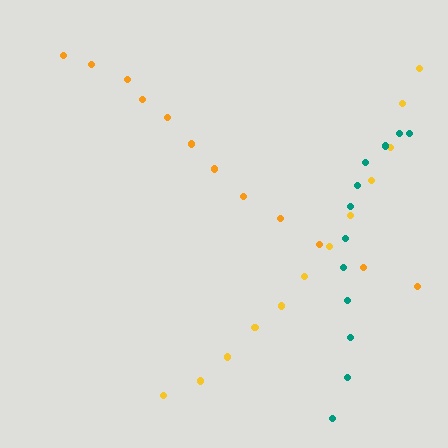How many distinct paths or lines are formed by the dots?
There are 3 distinct paths.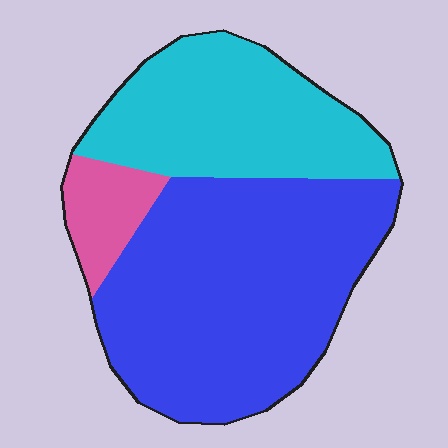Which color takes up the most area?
Blue, at roughly 60%.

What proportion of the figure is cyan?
Cyan covers around 35% of the figure.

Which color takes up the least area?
Pink, at roughly 10%.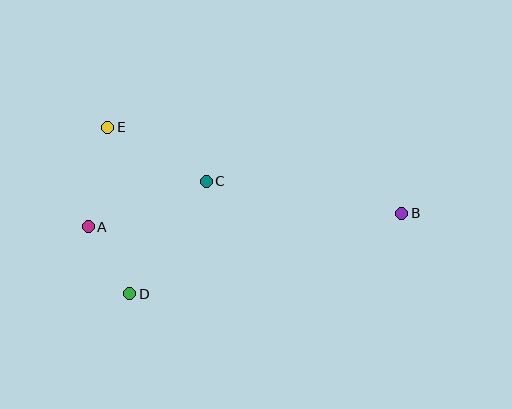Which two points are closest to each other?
Points A and D are closest to each other.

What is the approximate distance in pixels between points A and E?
The distance between A and E is approximately 101 pixels.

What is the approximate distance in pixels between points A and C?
The distance between A and C is approximately 126 pixels.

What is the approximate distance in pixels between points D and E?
The distance between D and E is approximately 168 pixels.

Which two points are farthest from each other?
Points A and B are farthest from each other.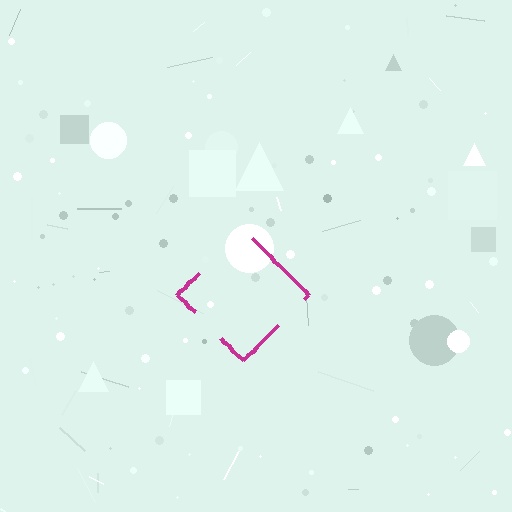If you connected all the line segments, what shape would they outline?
They would outline a diamond.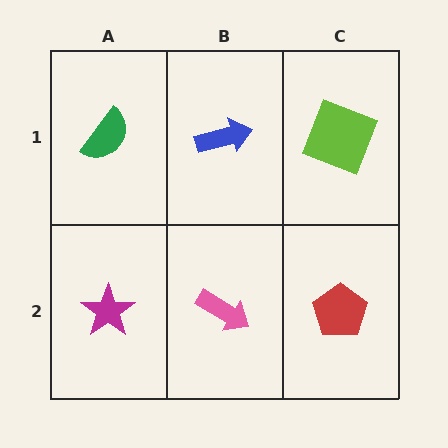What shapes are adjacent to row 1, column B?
A pink arrow (row 2, column B), a green semicircle (row 1, column A), a lime square (row 1, column C).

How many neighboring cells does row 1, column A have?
2.